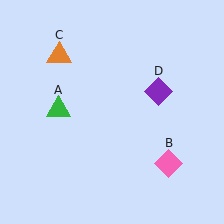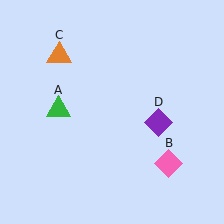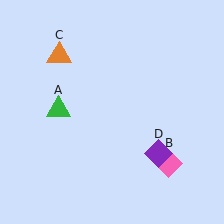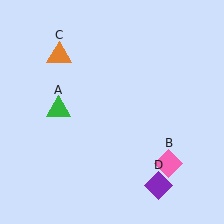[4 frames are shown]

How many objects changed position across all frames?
1 object changed position: purple diamond (object D).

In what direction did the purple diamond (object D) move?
The purple diamond (object D) moved down.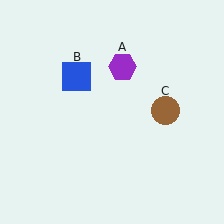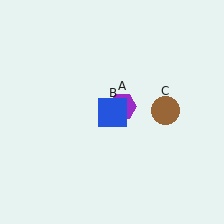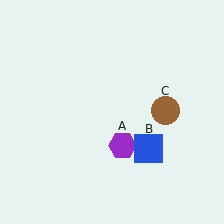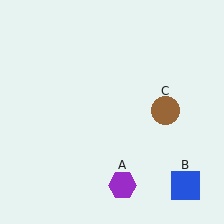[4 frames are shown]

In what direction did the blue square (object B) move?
The blue square (object B) moved down and to the right.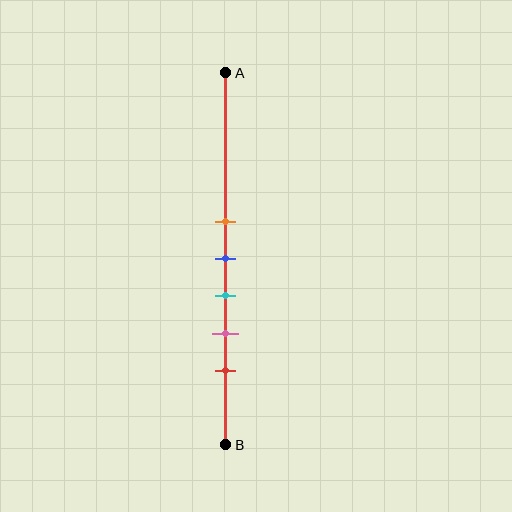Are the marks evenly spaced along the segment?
Yes, the marks are approximately evenly spaced.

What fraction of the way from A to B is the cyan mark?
The cyan mark is approximately 60% (0.6) of the way from A to B.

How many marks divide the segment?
There are 5 marks dividing the segment.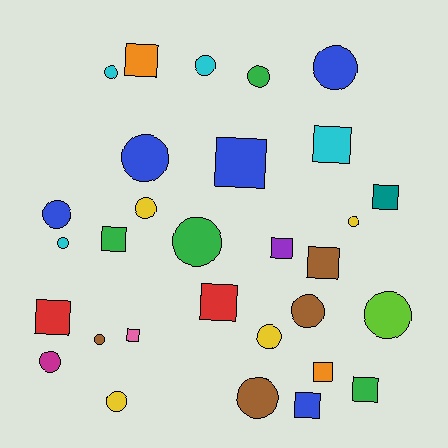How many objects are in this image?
There are 30 objects.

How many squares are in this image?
There are 13 squares.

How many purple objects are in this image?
There is 1 purple object.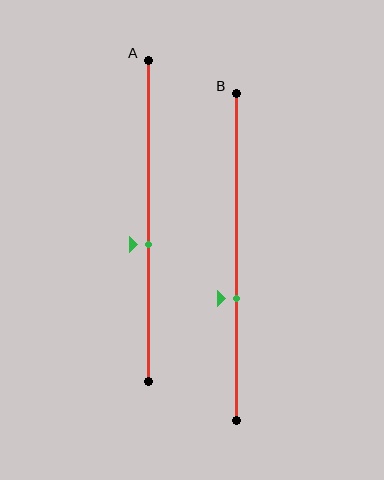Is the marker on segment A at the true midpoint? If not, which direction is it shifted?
No, the marker on segment A is shifted downward by about 7% of the segment length.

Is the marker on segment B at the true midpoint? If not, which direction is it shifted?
No, the marker on segment B is shifted downward by about 13% of the segment length.